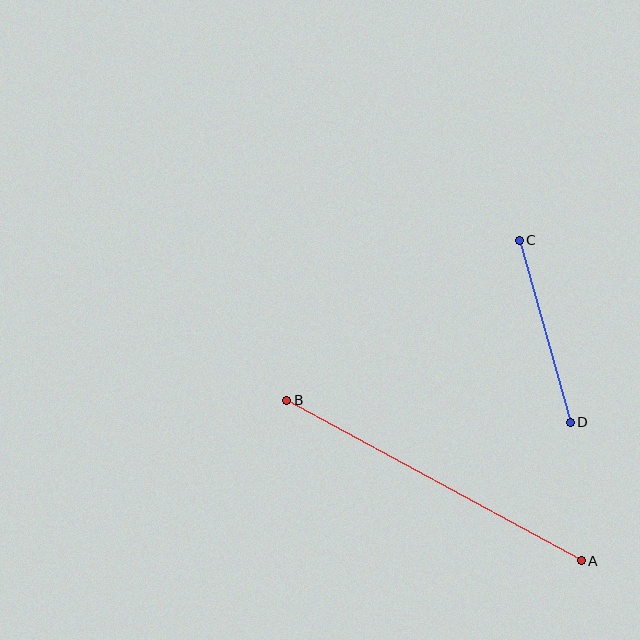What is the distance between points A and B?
The distance is approximately 336 pixels.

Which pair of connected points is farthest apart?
Points A and B are farthest apart.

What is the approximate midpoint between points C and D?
The midpoint is at approximately (545, 331) pixels.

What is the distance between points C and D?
The distance is approximately 189 pixels.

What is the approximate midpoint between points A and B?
The midpoint is at approximately (434, 480) pixels.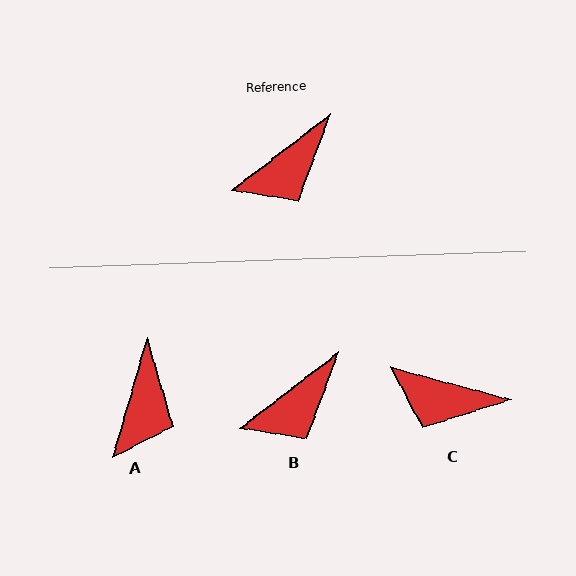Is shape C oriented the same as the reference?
No, it is off by about 52 degrees.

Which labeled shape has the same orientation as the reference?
B.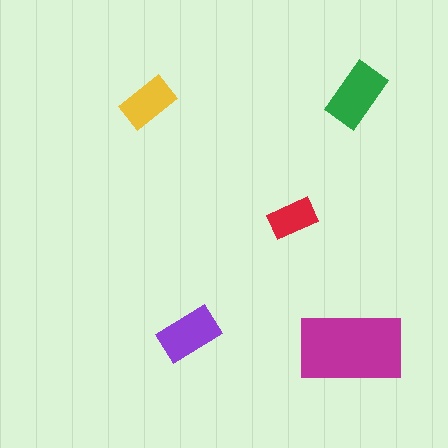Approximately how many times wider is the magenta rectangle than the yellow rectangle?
About 2 times wider.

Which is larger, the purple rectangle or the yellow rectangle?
The purple one.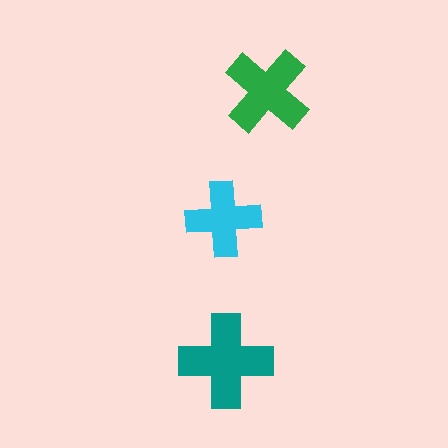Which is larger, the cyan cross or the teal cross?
The teal one.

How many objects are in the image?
There are 3 objects in the image.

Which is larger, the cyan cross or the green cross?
The green one.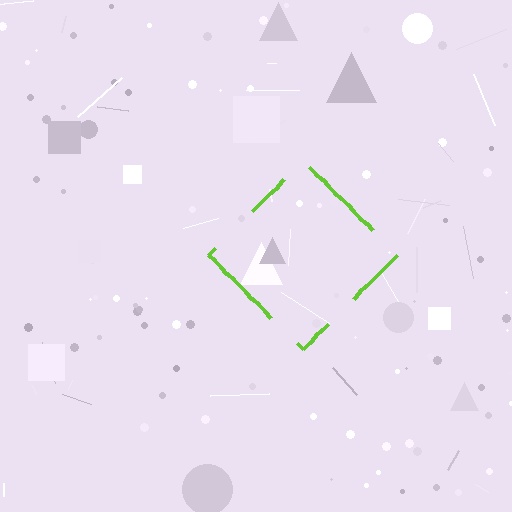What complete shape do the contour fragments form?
The contour fragments form a diamond.